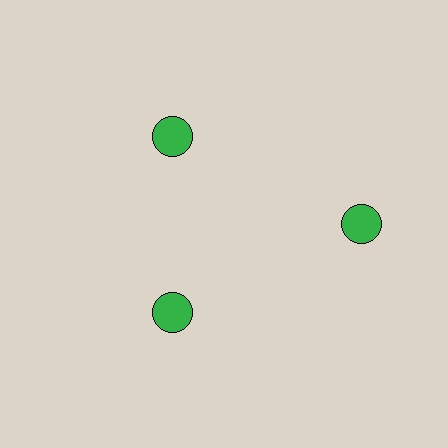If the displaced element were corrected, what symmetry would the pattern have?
It would have 3-fold rotational symmetry — the pattern would map onto itself every 120 degrees.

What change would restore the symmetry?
The symmetry would be restored by moving it inward, back onto the ring so that all 3 circles sit at equal angles and equal distance from the center.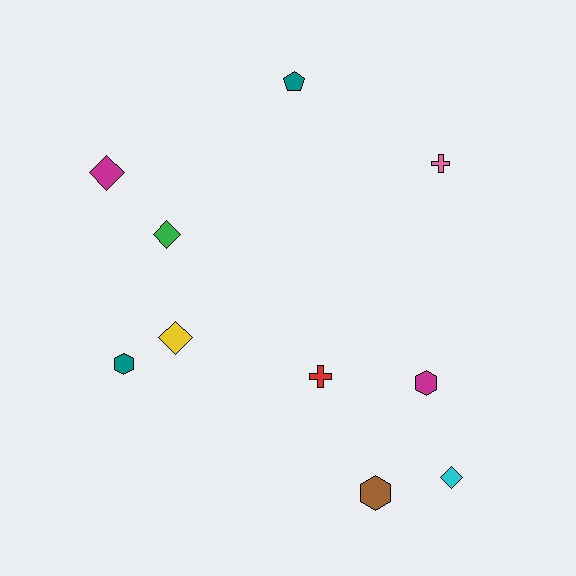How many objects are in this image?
There are 10 objects.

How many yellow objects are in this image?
There is 1 yellow object.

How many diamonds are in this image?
There are 4 diamonds.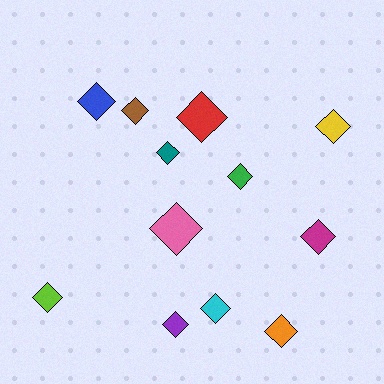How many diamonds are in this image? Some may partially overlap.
There are 12 diamonds.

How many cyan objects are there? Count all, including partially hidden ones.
There is 1 cyan object.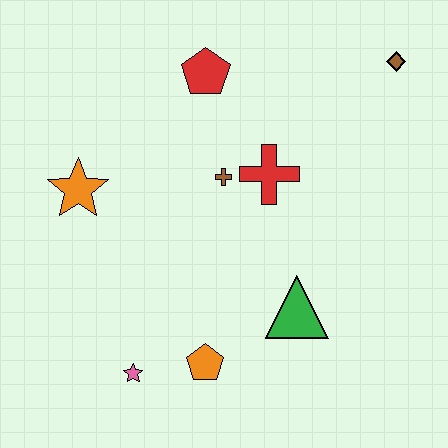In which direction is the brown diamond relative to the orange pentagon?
The brown diamond is above the orange pentagon.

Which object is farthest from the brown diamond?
The pink star is farthest from the brown diamond.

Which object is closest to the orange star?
The brown cross is closest to the orange star.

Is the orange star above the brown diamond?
No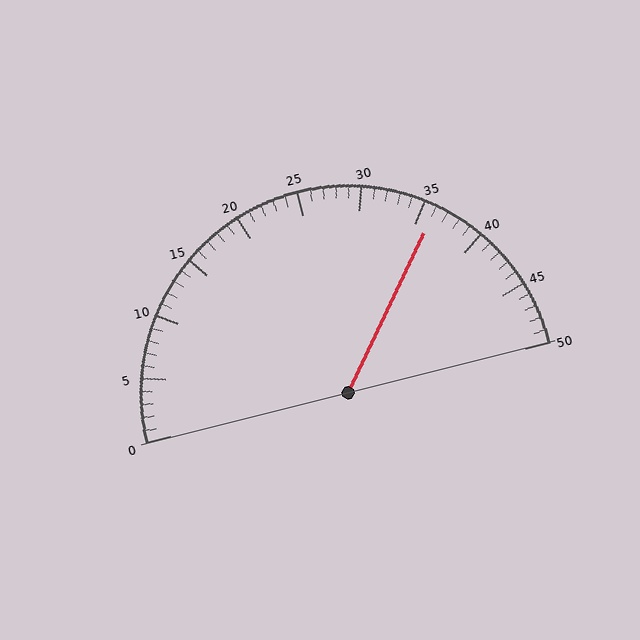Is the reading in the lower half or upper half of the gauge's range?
The reading is in the upper half of the range (0 to 50).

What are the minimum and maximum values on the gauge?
The gauge ranges from 0 to 50.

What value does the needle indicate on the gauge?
The needle indicates approximately 36.